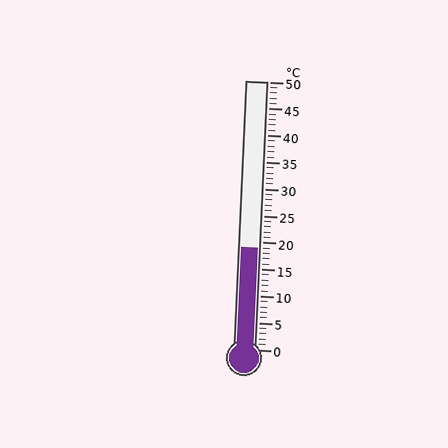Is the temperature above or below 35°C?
The temperature is below 35°C.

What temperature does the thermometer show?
The thermometer shows approximately 19°C.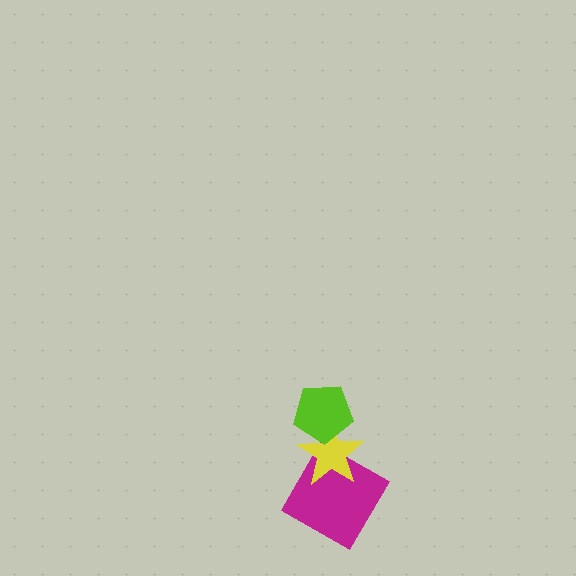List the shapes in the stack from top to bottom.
From top to bottom: the lime pentagon, the yellow star, the magenta square.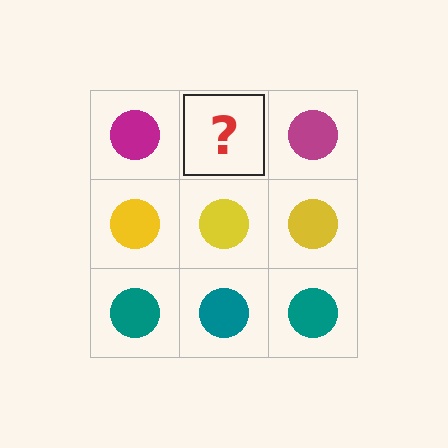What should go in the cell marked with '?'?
The missing cell should contain a magenta circle.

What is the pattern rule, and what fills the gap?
The rule is that each row has a consistent color. The gap should be filled with a magenta circle.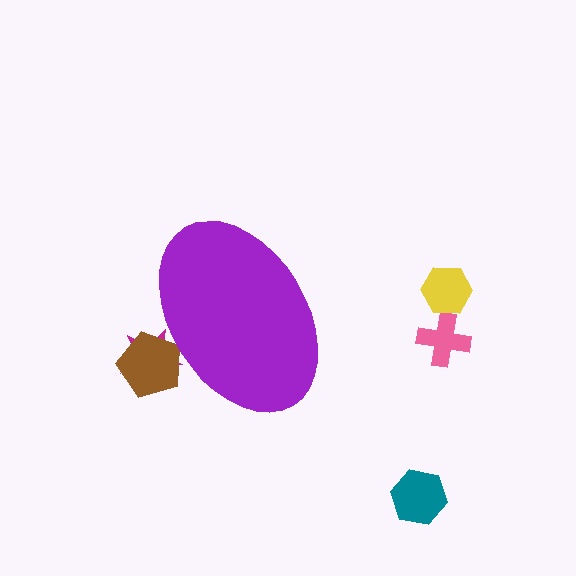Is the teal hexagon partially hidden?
No, the teal hexagon is fully visible.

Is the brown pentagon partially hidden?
Yes, the brown pentagon is partially hidden behind the purple ellipse.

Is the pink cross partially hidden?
No, the pink cross is fully visible.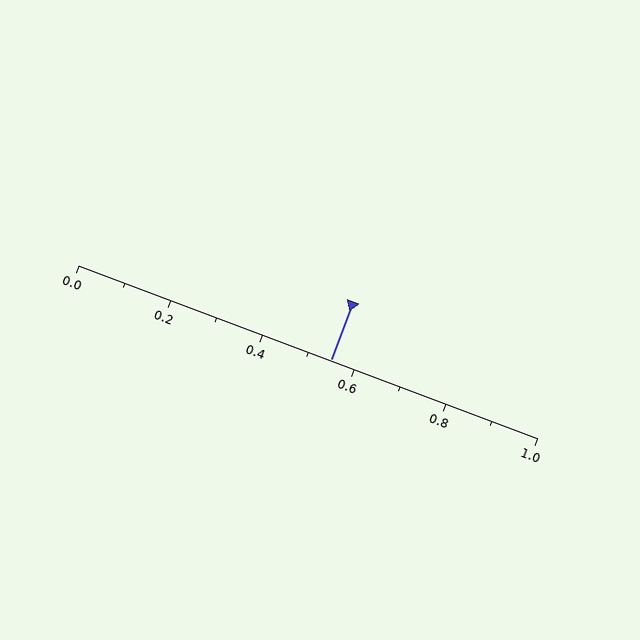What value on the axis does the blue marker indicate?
The marker indicates approximately 0.55.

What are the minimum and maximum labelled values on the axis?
The axis runs from 0.0 to 1.0.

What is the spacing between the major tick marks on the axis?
The major ticks are spaced 0.2 apart.